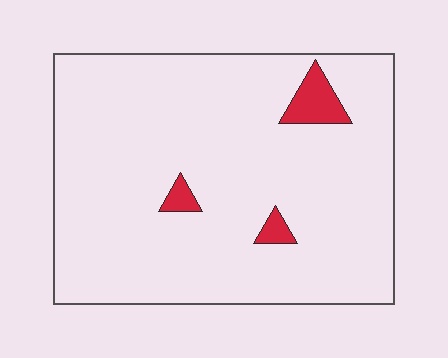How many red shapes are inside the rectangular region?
3.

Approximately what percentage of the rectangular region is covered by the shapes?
Approximately 5%.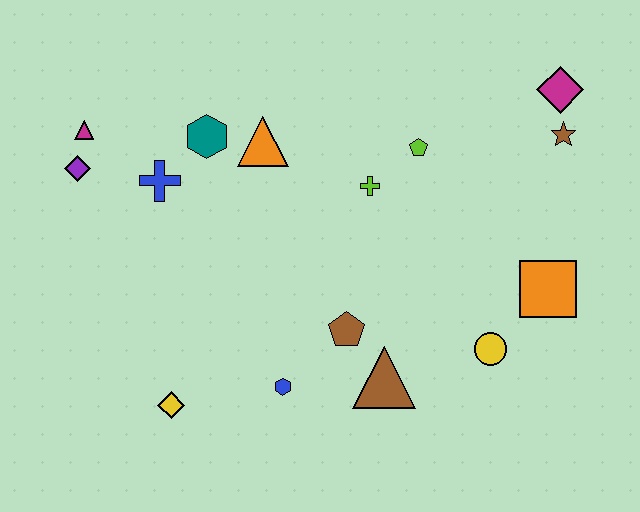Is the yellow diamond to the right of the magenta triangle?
Yes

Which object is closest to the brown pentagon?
The brown triangle is closest to the brown pentagon.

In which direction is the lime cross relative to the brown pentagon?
The lime cross is above the brown pentagon.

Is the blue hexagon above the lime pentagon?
No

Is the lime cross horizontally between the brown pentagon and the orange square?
Yes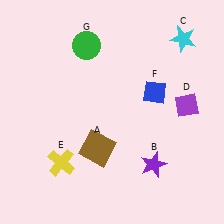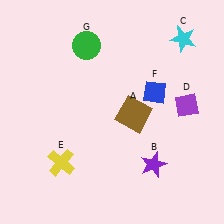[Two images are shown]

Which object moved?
The brown square (A) moved right.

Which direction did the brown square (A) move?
The brown square (A) moved right.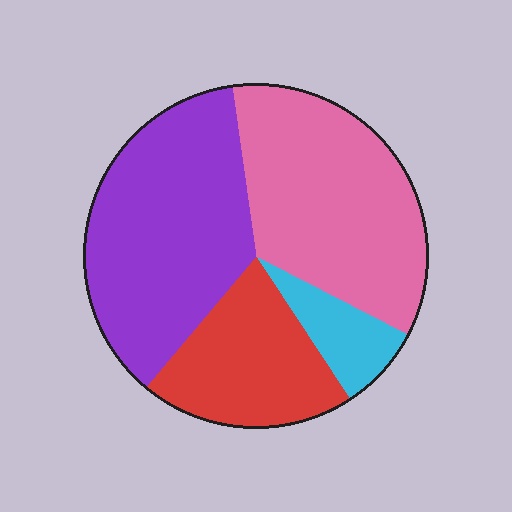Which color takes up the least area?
Cyan, at roughly 10%.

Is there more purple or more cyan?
Purple.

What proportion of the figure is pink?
Pink covers about 35% of the figure.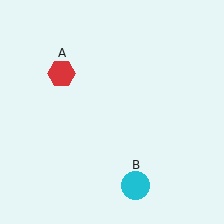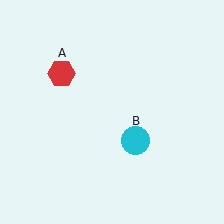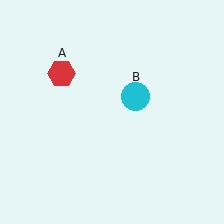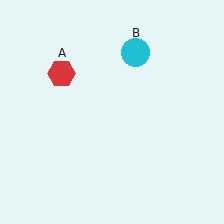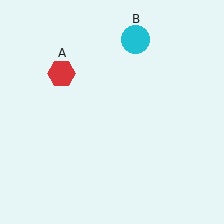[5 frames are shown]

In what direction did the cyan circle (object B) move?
The cyan circle (object B) moved up.